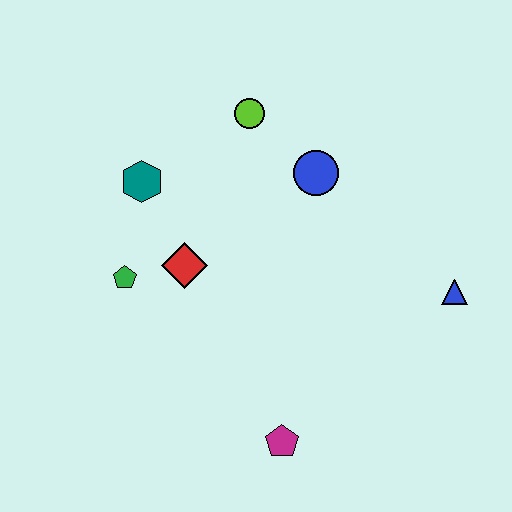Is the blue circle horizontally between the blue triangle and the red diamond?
Yes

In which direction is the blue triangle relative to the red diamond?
The blue triangle is to the right of the red diamond.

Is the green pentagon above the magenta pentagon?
Yes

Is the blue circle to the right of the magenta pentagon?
Yes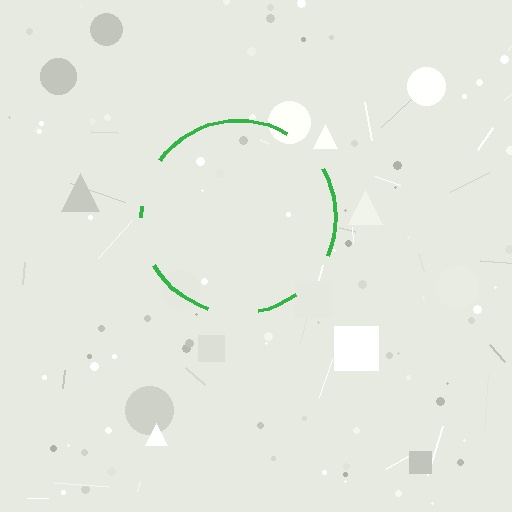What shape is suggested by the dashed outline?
The dashed outline suggests a circle.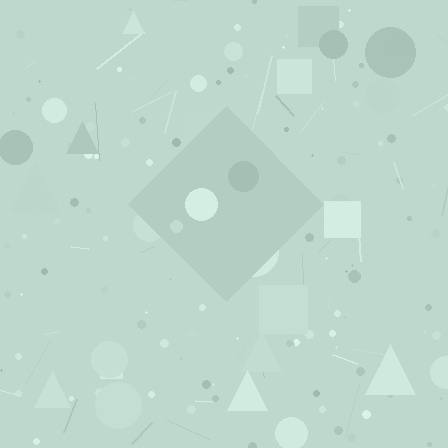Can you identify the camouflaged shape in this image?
The camouflaged shape is a diamond.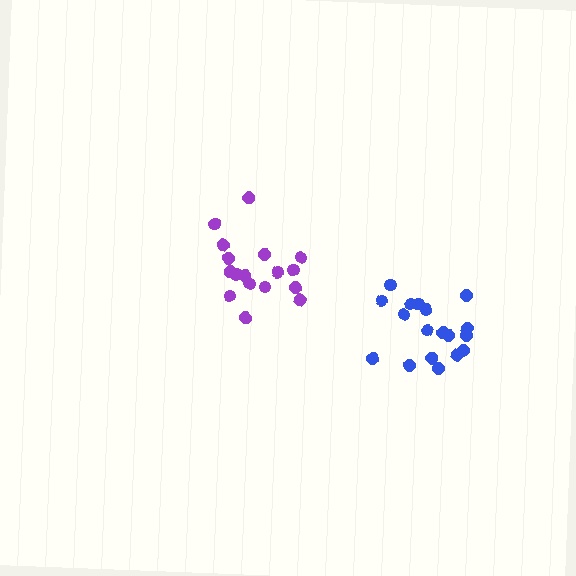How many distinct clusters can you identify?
There are 2 distinct clusters.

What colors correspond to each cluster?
The clusters are colored: blue, purple.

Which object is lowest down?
The blue cluster is bottommost.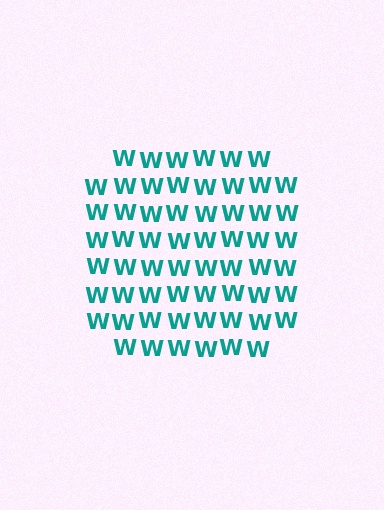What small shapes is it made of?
It is made of small letter W's.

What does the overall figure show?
The overall figure shows a circle.